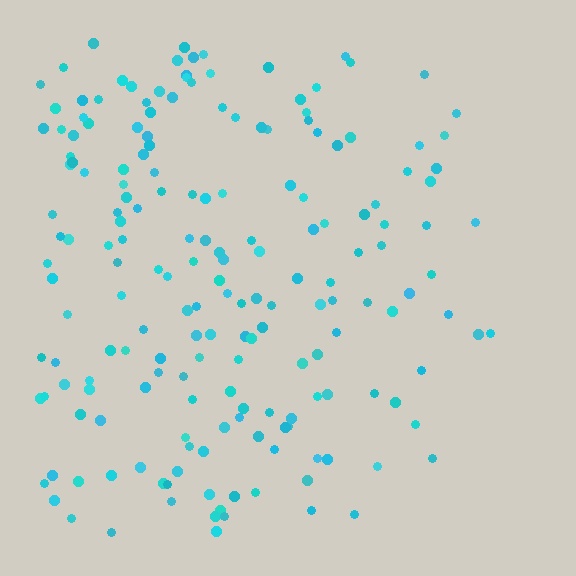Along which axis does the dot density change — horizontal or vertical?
Horizontal.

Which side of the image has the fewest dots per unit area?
The right.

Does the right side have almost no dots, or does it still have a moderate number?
Still a moderate number, just noticeably fewer than the left.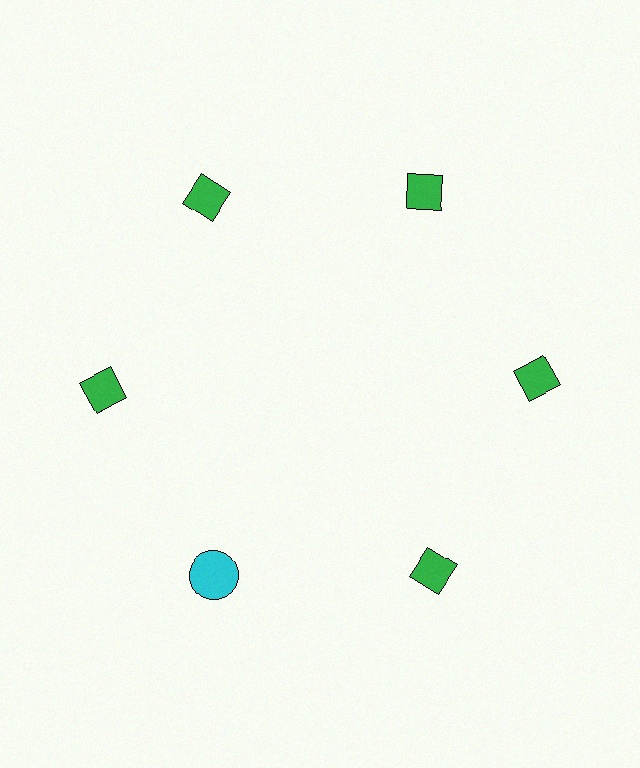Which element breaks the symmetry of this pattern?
The cyan circle at roughly the 7 o'clock position breaks the symmetry. All other shapes are green diamonds.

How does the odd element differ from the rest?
It differs in both color (cyan instead of green) and shape (circle instead of diamond).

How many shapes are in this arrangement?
There are 6 shapes arranged in a ring pattern.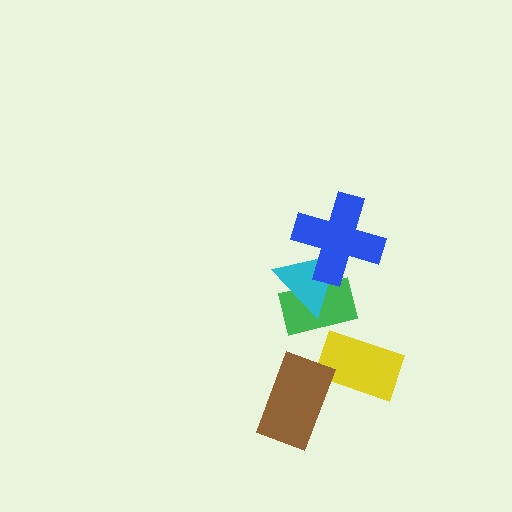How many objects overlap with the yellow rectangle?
1 object overlaps with the yellow rectangle.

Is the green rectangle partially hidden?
Yes, it is partially covered by another shape.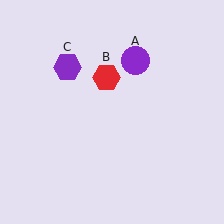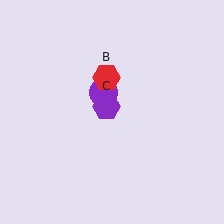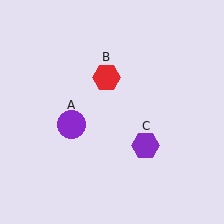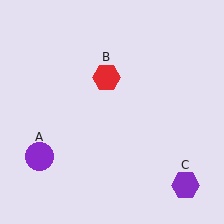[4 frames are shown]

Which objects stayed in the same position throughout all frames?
Red hexagon (object B) remained stationary.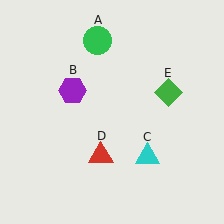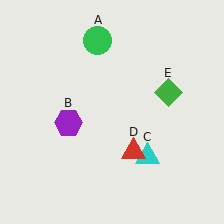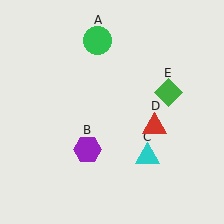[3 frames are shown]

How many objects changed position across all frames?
2 objects changed position: purple hexagon (object B), red triangle (object D).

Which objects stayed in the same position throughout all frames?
Green circle (object A) and cyan triangle (object C) and green diamond (object E) remained stationary.